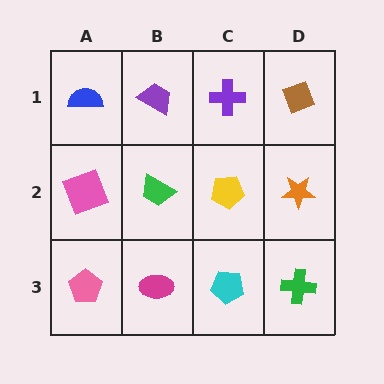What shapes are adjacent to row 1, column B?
A green trapezoid (row 2, column B), a blue semicircle (row 1, column A), a purple cross (row 1, column C).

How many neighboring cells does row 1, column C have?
3.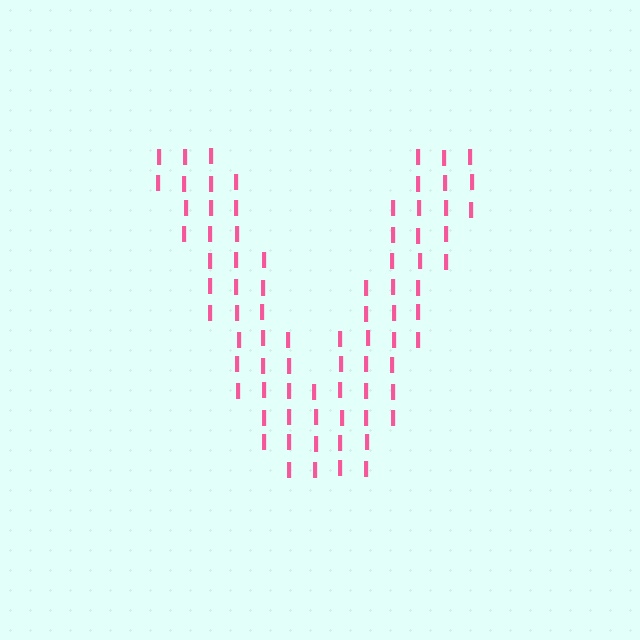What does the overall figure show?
The overall figure shows the letter V.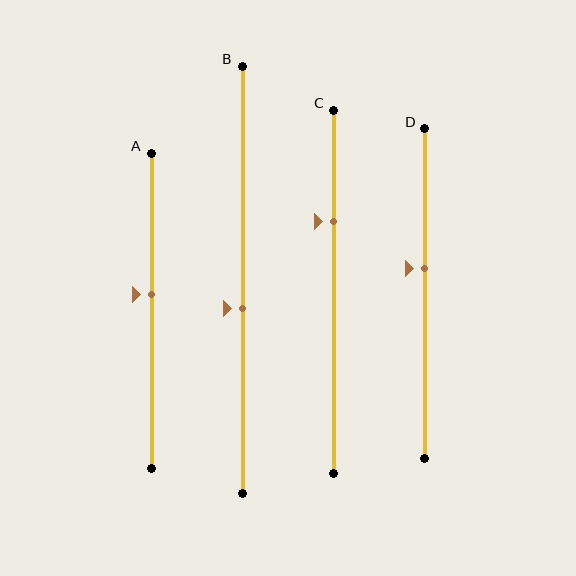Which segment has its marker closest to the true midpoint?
Segment A has its marker closest to the true midpoint.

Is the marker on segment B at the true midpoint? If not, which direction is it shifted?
No, the marker on segment B is shifted downward by about 7% of the segment length.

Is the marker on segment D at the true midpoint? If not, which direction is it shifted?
No, the marker on segment D is shifted upward by about 8% of the segment length.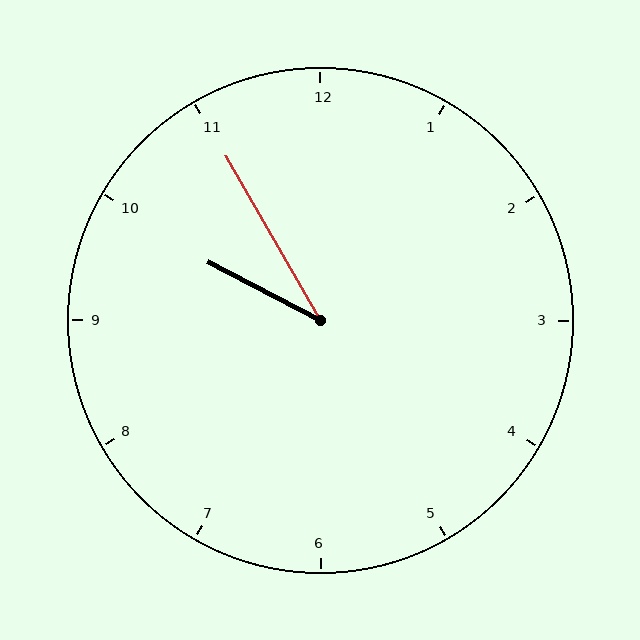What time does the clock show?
9:55.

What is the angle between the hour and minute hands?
Approximately 32 degrees.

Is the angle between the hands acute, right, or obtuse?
It is acute.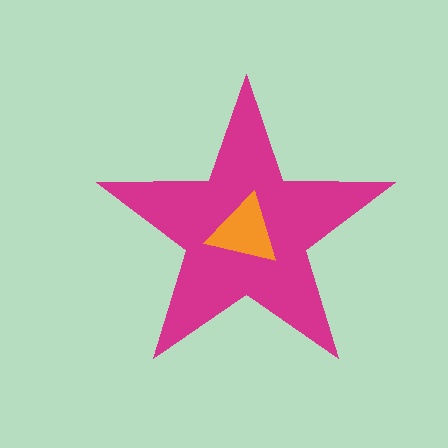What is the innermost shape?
The orange triangle.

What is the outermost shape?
The magenta star.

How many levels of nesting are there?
2.